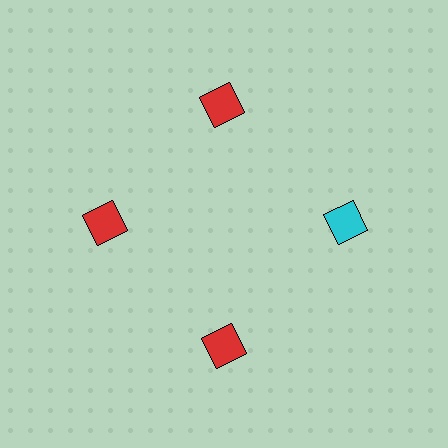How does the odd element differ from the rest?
It has a different color: cyan instead of red.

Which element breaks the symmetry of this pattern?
The cyan diamond at roughly the 3 o'clock position breaks the symmetry. All other shapes are red diamonds.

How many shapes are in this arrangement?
There are 4 shapes arranged in a ring pattern.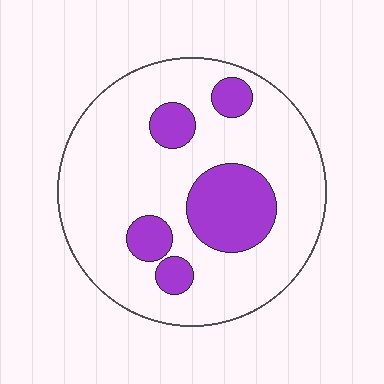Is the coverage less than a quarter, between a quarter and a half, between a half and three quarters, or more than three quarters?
Less than a quarter.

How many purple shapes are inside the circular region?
5.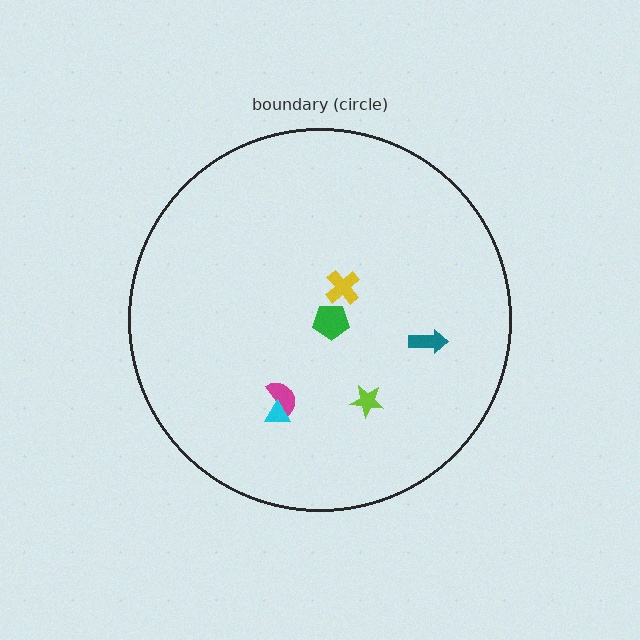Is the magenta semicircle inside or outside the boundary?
Inside.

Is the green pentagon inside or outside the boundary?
Inside.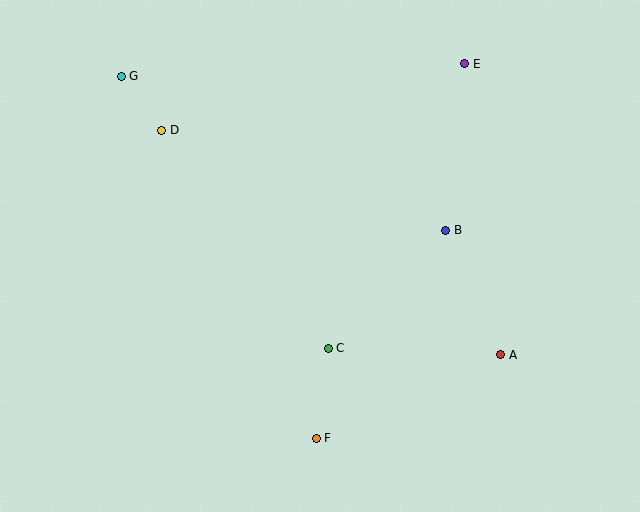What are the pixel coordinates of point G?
Point G is at (121, 76).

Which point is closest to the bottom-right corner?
Point A is closest to the bottom-right corner.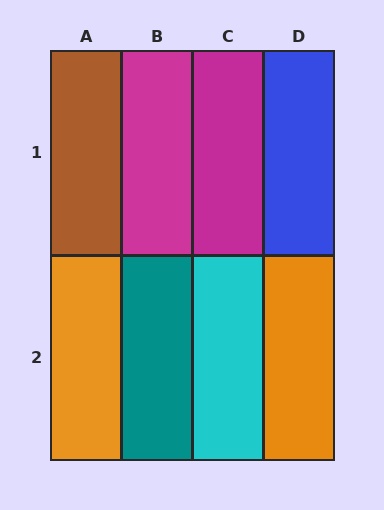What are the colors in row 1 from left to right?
Brown, magenta, magenta, blue.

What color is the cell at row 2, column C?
Cyan.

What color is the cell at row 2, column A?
Orange.